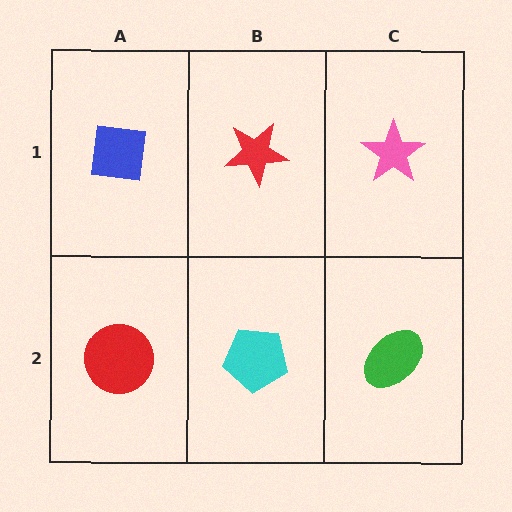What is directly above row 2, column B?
A red star.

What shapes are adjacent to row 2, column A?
A blue square (row 1, column A), a cyan pentagon (row 2, column B).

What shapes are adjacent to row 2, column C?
A pink star (row 1, column C), a cyan pentagon (row 2, column B).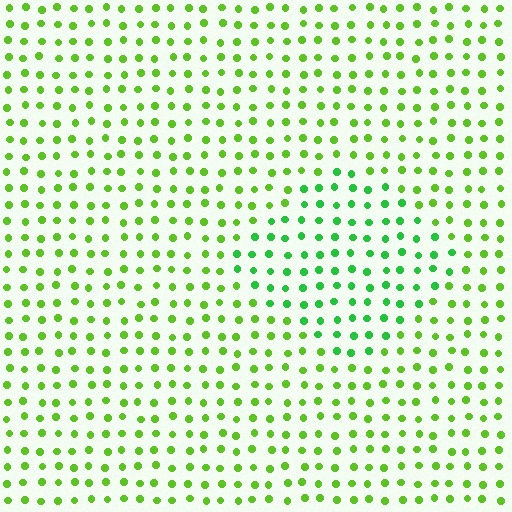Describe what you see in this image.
The image is filled with small lime elements in a uniform arrangement. A diamond-shaped region is visible where the elements are tinted to a slightly different hue, forming a subtle color boundary.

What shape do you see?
I see a diamond.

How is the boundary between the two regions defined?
The boundary is defined purely by a slight shift in hue (about 30 degrees). Spacing, size, and orientation are identical on both sides.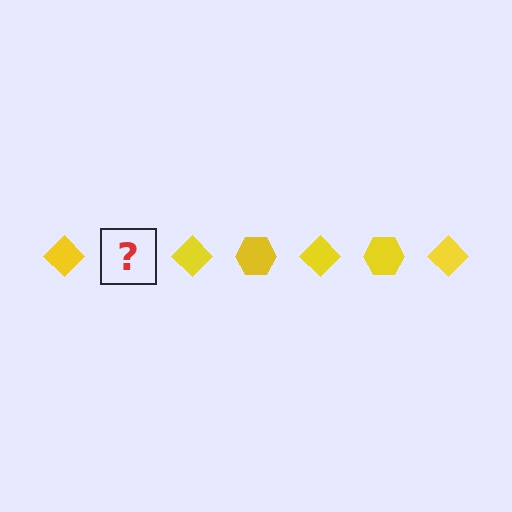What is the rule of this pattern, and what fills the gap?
The rule is that the pattern cycles through diamond, hexagon shapes in yellow. The gap should be filled with a yellow hexagon.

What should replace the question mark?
The question mark should be replaced with a yellow hexagon.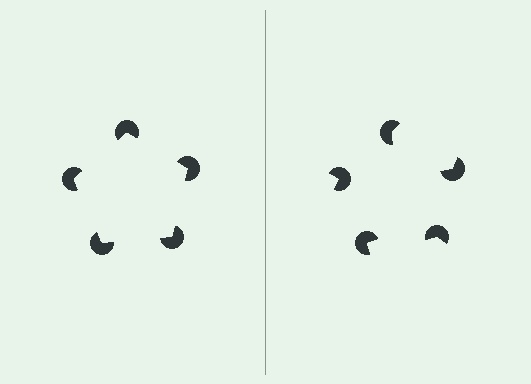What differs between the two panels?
The pac-man discs are positioned identically on both sides; only the wedge orientations differ. On the left they align to a pentagon; on the right they are misaligned.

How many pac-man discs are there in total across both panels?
10 — 5 on each side.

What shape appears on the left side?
An illusory pentagon.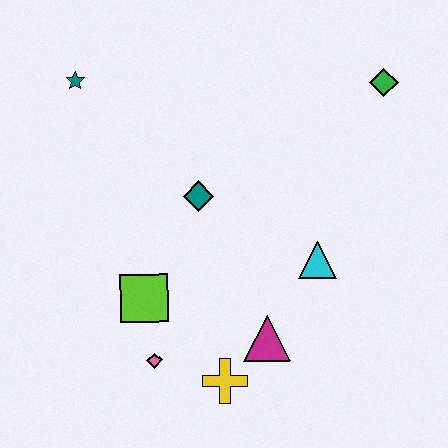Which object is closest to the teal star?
The teal diamond is closest to the teal star.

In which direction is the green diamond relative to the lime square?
The green diamond is to the right of the lime square.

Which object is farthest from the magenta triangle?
The teal star is farthest from the magenta triangle.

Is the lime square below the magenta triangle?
No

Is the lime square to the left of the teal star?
No